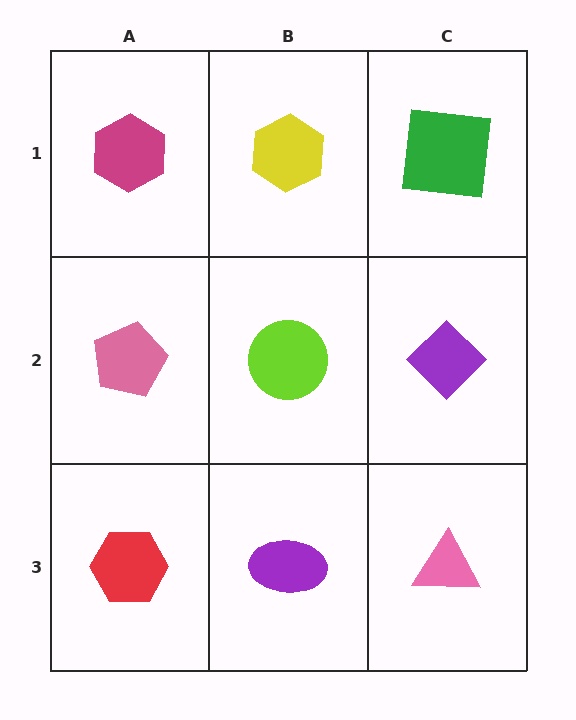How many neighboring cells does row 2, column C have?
3.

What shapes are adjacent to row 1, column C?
A purple diamond (row 2, column C), a yellow hexagon (row 1, column B).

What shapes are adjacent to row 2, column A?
A magenta hexagon (row 1, column A), a red hexagon (row 3, column A), a lime circle (row 2, column B).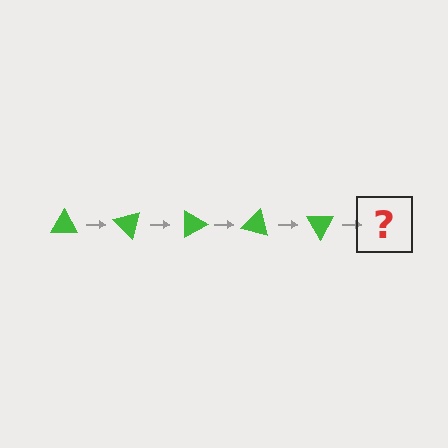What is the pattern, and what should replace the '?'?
The pattern is that the triangle rotates 45 degrees each step. The '?' should be a green triangle rotated 225 degrees.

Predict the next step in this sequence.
The next step is a green triangle rotated 225 degrees.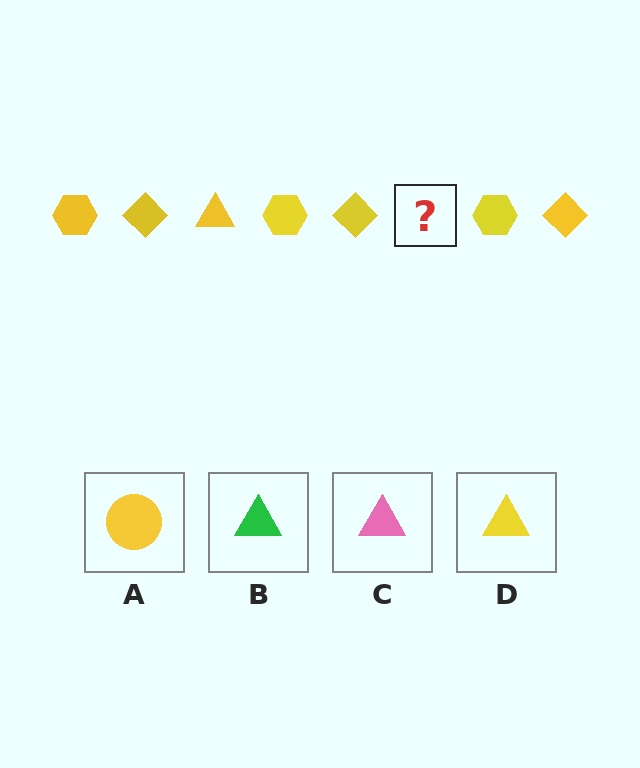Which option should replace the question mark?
Option D.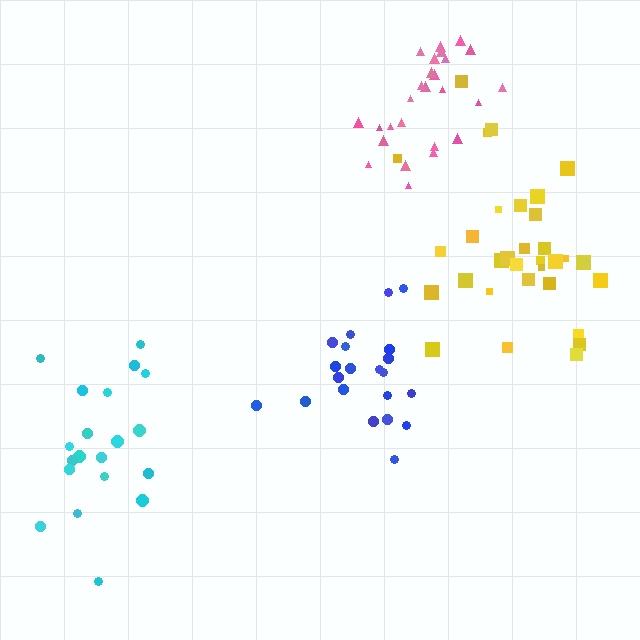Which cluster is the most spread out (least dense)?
Cyan.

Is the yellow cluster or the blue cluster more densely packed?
Blue.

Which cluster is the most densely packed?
Blue.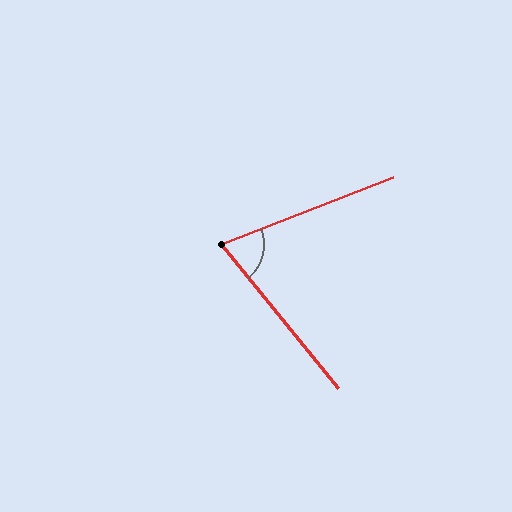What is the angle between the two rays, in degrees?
Approximately 72 degrees.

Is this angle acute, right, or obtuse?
It is acute.